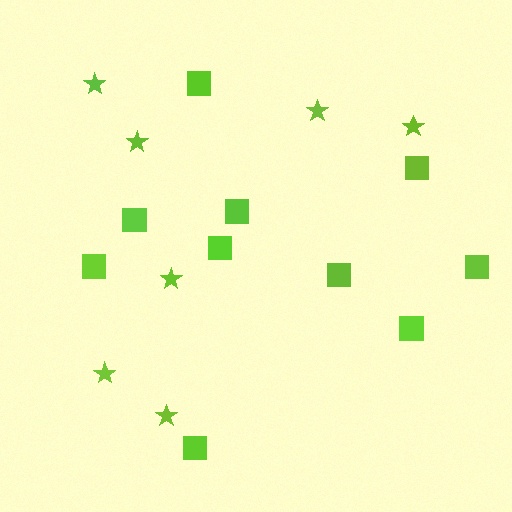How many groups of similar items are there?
There are 2 groups: one group of squares (10) and one group of stars (7).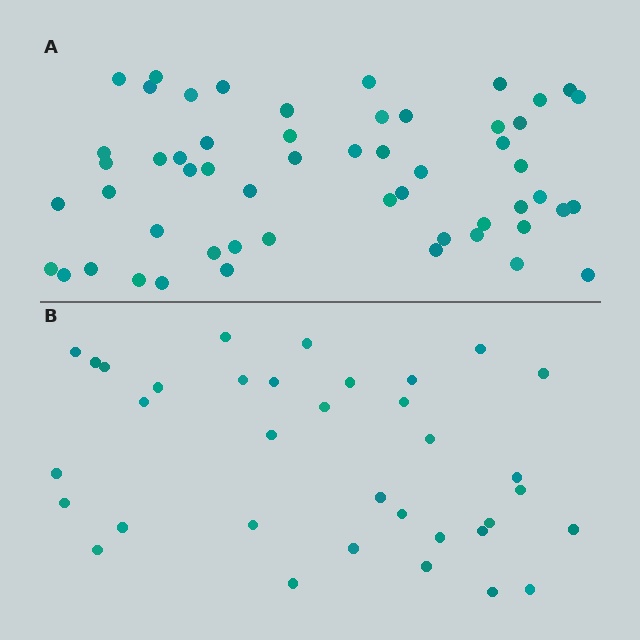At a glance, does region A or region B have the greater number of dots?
Region A (the top region) has more dots.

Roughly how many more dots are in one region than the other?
Region A has approximately 20 more dots than region B.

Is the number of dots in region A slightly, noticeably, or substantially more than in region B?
Region A has substantially more. The ratio is roughly 1.6 to 1.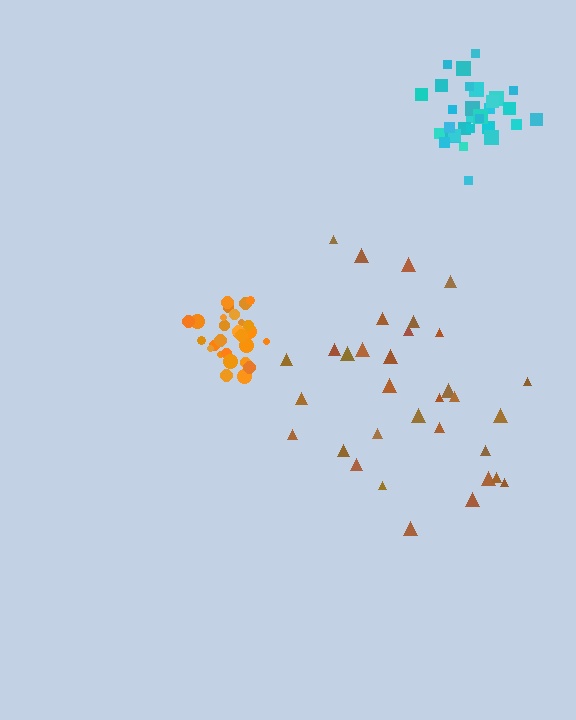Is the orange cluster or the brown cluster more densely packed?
Orange.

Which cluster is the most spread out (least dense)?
Brown.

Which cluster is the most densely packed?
Orange.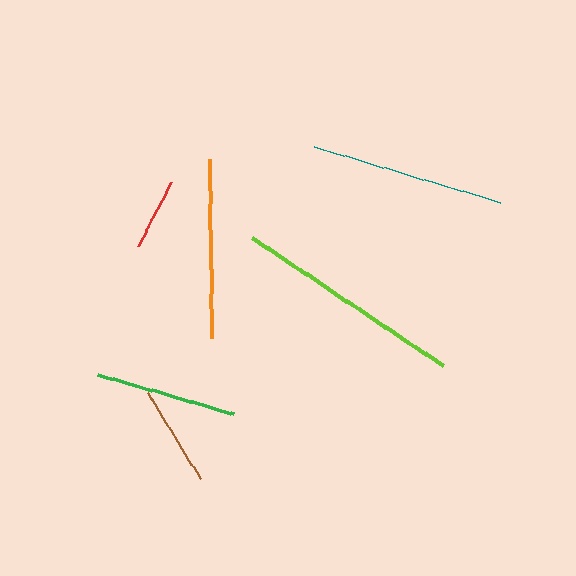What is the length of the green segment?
The green segment is approximately 142 pixels long.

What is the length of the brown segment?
The brown segment is approximately 102 pixels long.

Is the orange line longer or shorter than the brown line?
The orange line is longer than the brown line.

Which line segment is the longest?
The lime line is the longest at approximately 231 pixels.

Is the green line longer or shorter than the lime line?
The lime line is longer than the green line.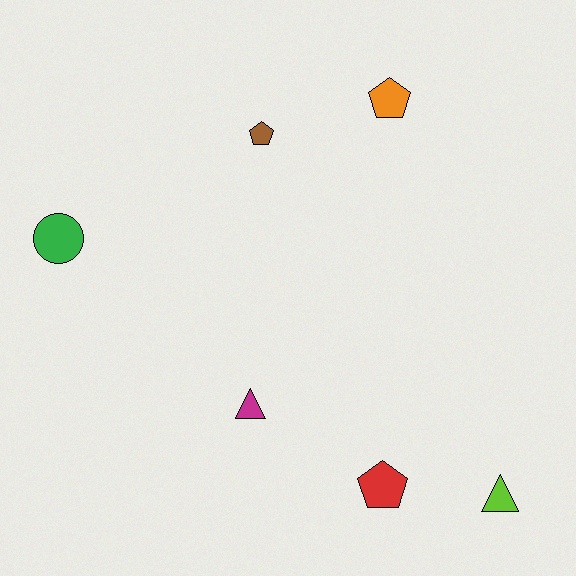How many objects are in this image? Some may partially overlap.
There are 6 objects.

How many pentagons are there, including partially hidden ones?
There are 3 pentagons.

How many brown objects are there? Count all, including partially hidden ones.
There is 1 brown object.